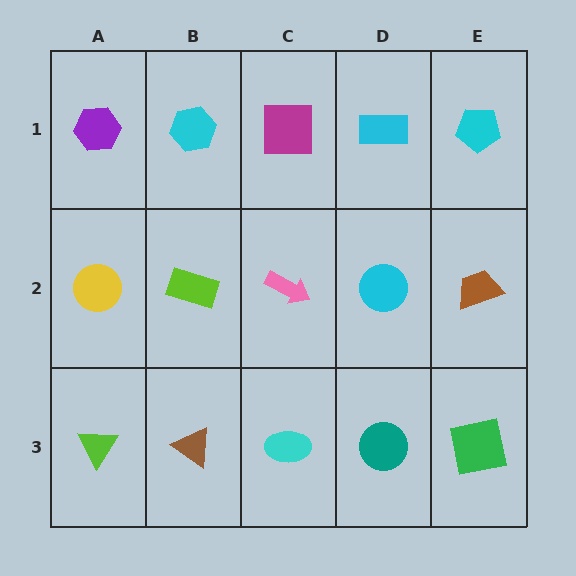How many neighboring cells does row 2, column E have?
3.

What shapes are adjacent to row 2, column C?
A magenta square (row 1, column C), a cyan ellipse (row 3, column C), a lime rectangle (row 2, column B), a cyan circle (row 2, column D).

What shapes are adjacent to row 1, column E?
A brown trapezoid (row 2, column E), a cyan rectangle (row 1, column D).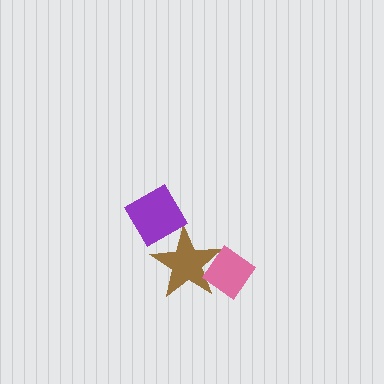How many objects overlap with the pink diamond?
1 object overlaps with the pink diamond.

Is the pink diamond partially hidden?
No, no other shape covers it.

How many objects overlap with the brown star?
2 objects overlap with the brown star.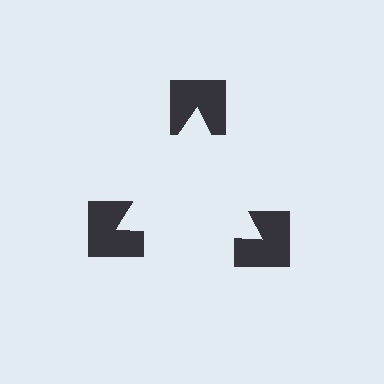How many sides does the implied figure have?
3 sides.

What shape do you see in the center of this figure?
An illusory triangle — its edges are inferred from the aligned wedge cuts in the notched squares, not physically drawn.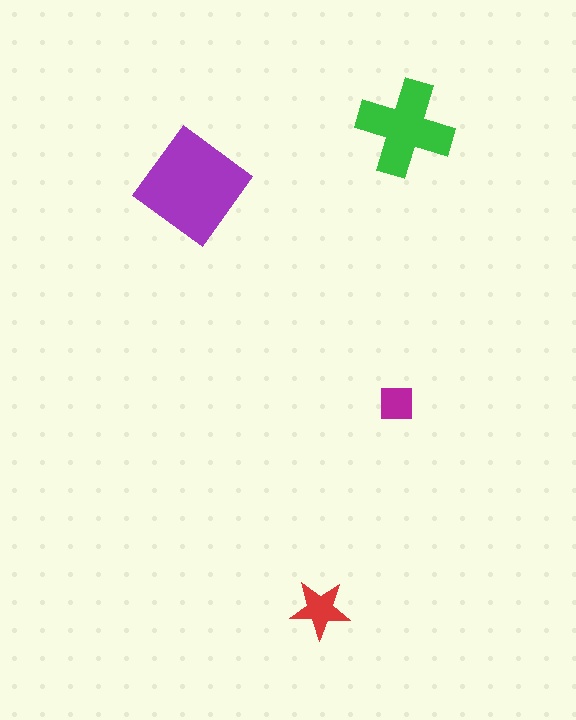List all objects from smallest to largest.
The magenta square, the red star, the green cross, the purple diamond.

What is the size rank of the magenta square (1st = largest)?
4th.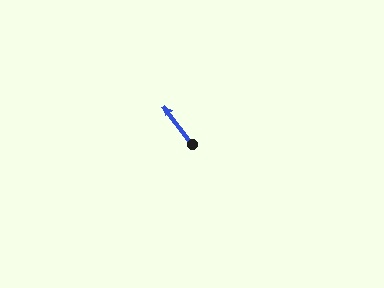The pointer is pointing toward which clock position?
Roughly 11 o'clock.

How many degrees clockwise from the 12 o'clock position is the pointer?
Approximately 323 degrees.